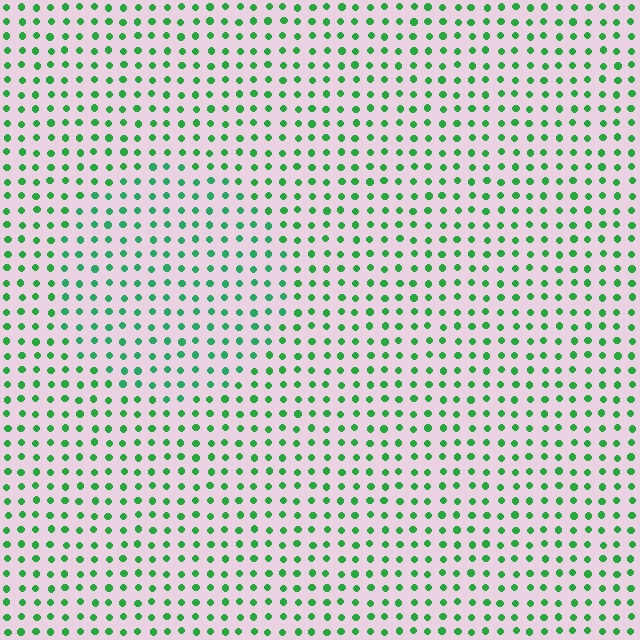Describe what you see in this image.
The image is filled with small green elements in a uniform arrangement. A circle-shaped region is visible where the elements are tinted to a slightly different hue, forming a subtle color boundary.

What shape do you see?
I see a circle.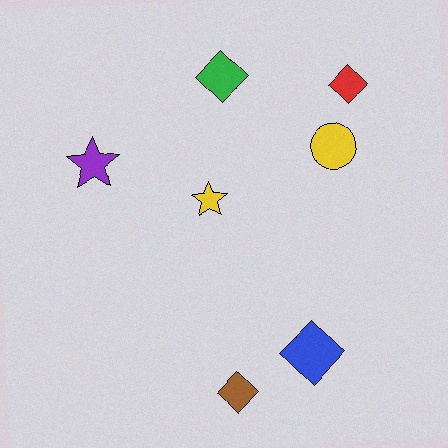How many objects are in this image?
There are 7 objects.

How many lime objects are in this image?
There are no lime objects.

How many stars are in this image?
There are 2 stars.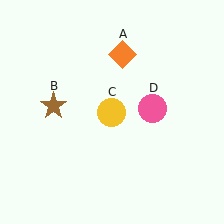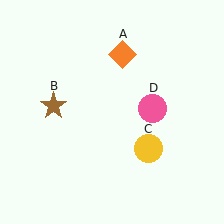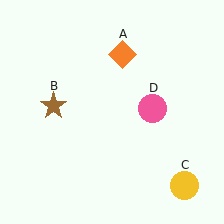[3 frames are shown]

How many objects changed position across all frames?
1 object changed position: yellow circle (object C).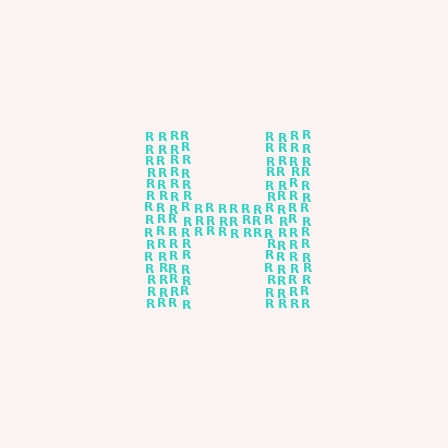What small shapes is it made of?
It is made of small letter R's.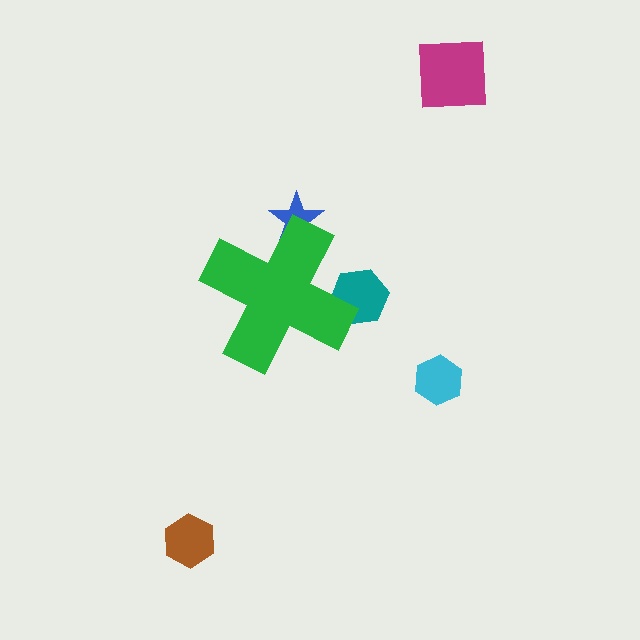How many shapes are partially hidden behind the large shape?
2 shapes are partially hidden.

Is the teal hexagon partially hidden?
Yes, the teal hexagon is partially hidden behind the green cross.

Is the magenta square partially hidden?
No, the magenta square is fully visible.